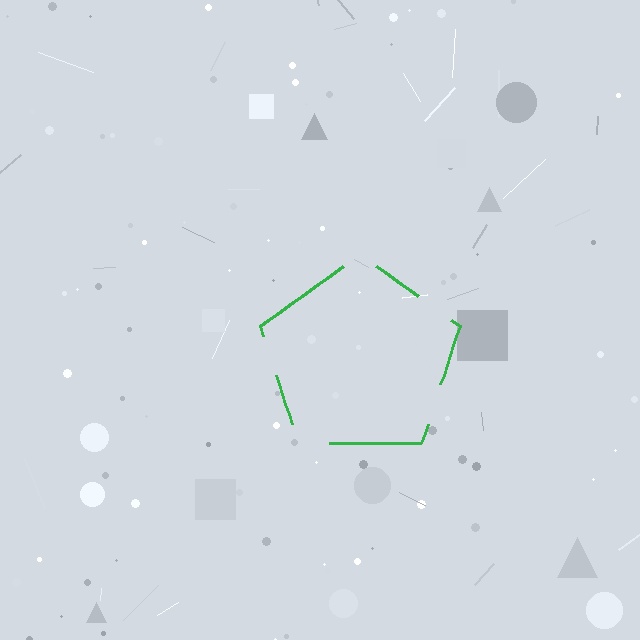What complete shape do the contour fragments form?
The contour fragments form a pentagon.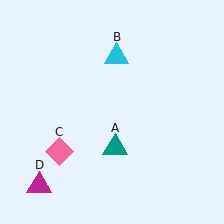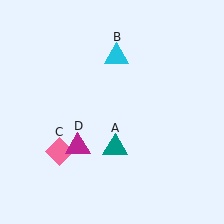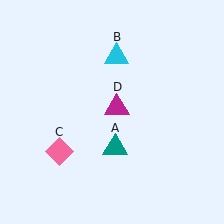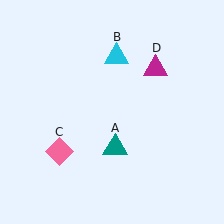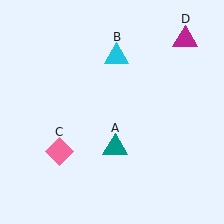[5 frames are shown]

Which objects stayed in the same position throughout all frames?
Teal triangle (object A) and cyan triangle (object B) and pink diamond (object C) remained stationary.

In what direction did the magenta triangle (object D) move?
The magenta triangle (object D) moved up and to the right.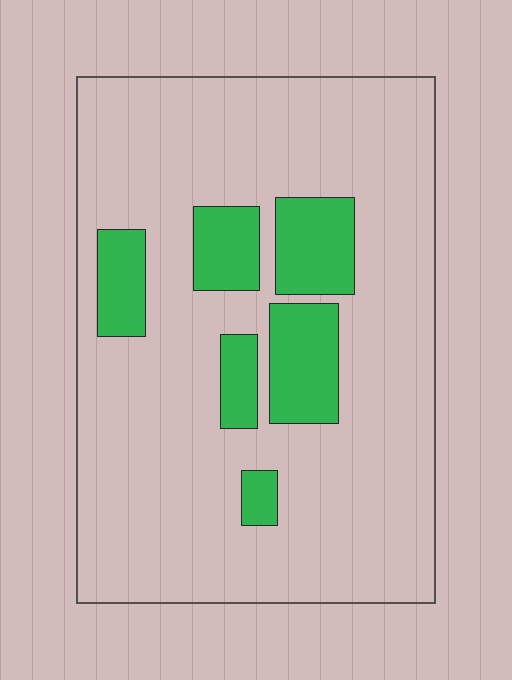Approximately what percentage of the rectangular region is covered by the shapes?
Approximately 15%.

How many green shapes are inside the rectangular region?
6.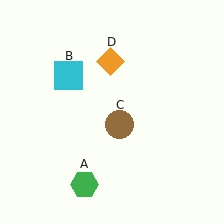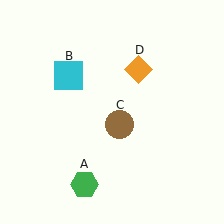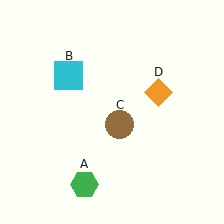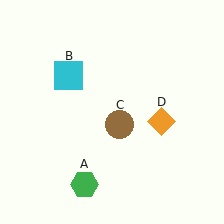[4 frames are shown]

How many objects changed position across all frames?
1 object changed position: orange diamond (object D).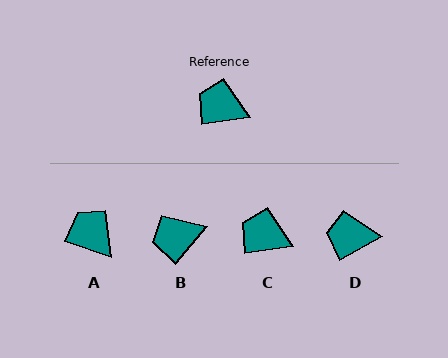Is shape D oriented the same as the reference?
No, it is off by about 22 degrees.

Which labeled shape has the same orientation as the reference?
C.